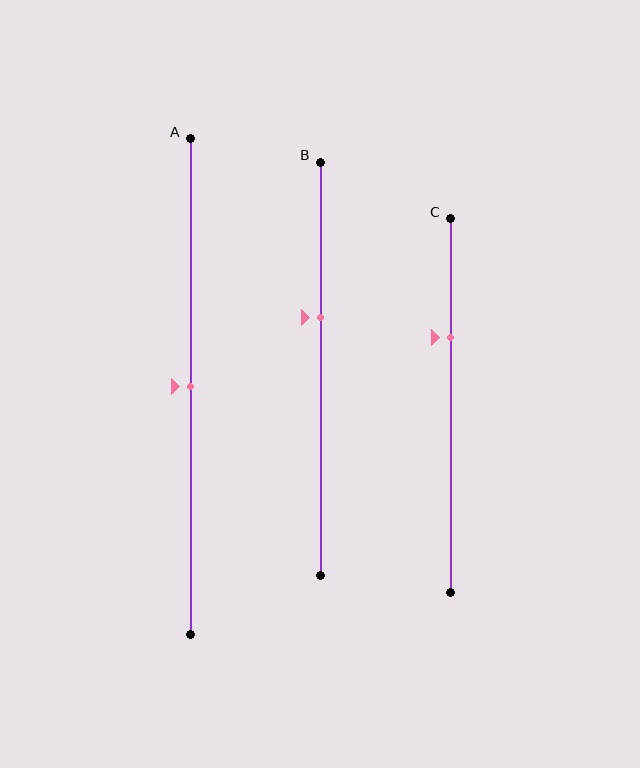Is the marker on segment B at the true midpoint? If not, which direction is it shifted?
No, the marker on segment B is shifted upward by about 12% of the segment length.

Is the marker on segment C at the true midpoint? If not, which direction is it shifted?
No, the marker on segment C is shifted upward by about 18% of the segment length.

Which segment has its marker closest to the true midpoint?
Segment A has its marker closest to the true midpoint.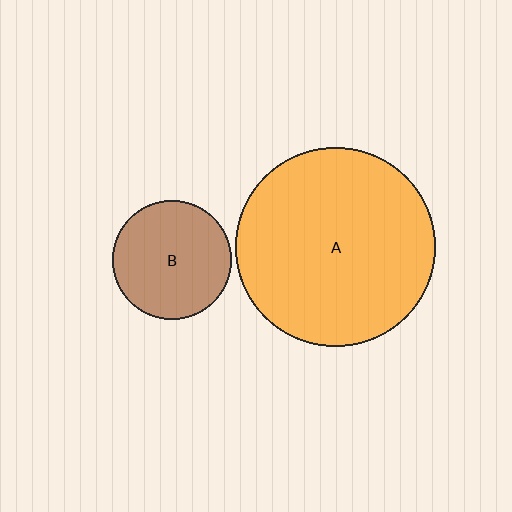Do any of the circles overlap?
No, none of the circles overlap.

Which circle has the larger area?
Circle A (orange).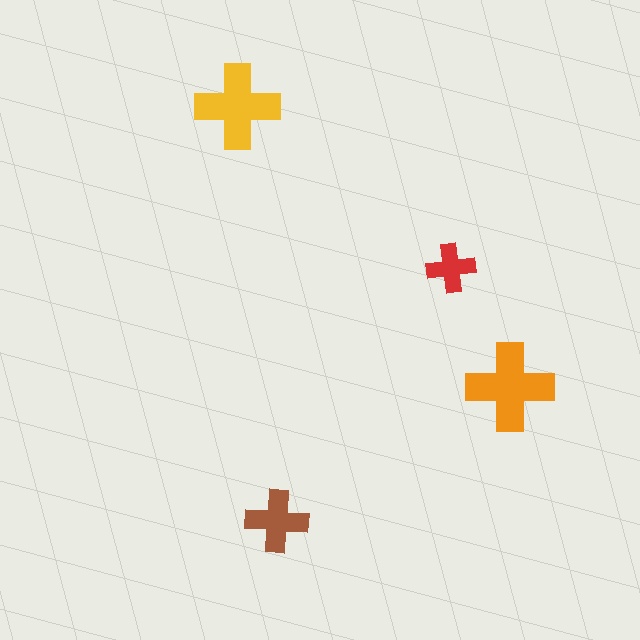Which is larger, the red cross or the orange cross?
The orange one.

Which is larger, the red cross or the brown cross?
The brown one.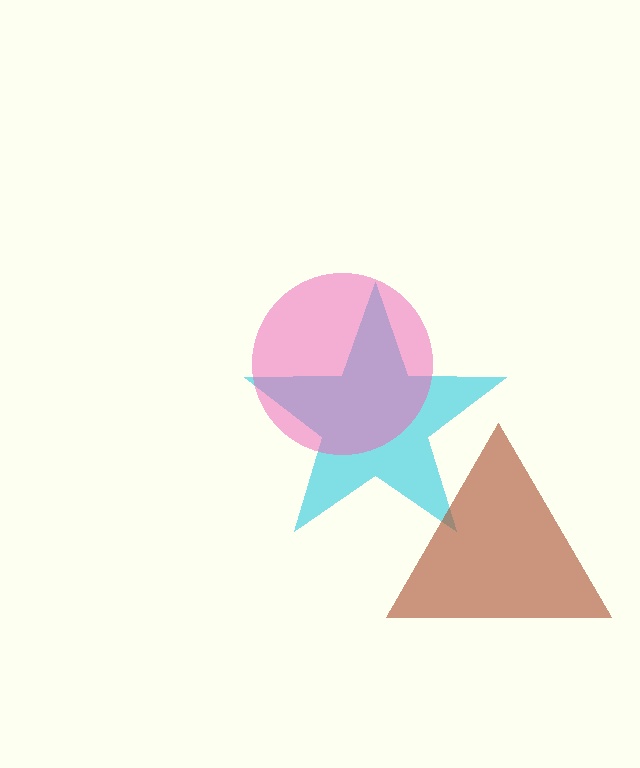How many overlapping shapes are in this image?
There are 3 overlapping shapes in the image.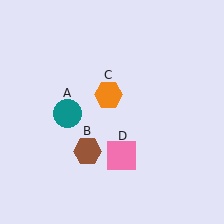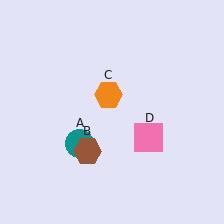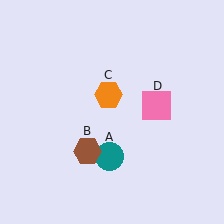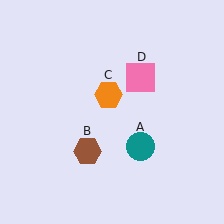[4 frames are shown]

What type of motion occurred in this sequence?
The teal circle (object A), pink square (object D) rotated counterclockwise around the center of the scene.